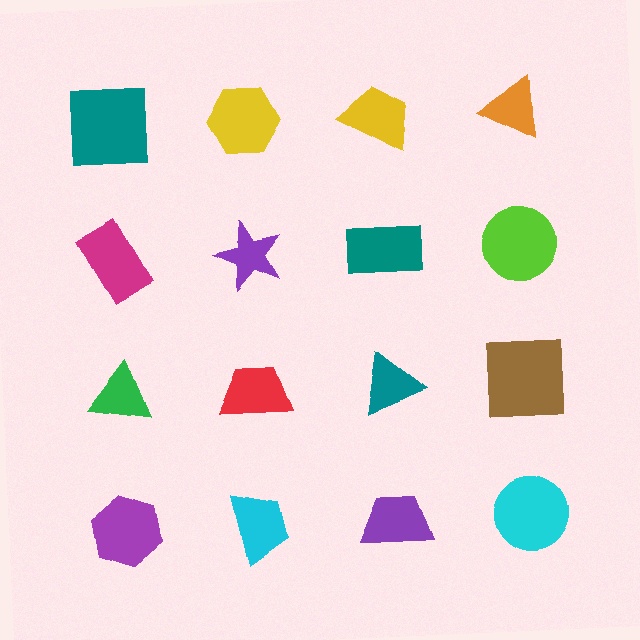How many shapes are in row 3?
4 shapes.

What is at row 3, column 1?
A green triangle.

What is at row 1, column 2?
A yellow hexagon.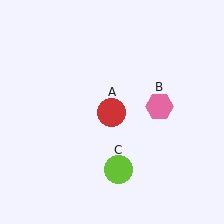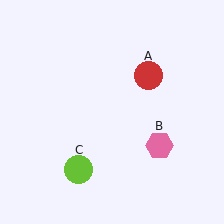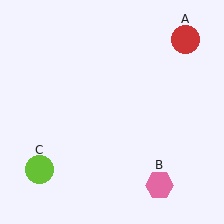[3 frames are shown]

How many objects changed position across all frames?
3 objects changed position: red circle (object A), pink hexagon (object B), lime circle (object C).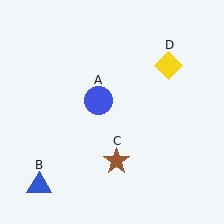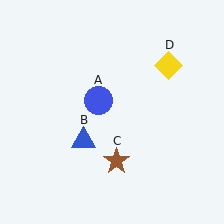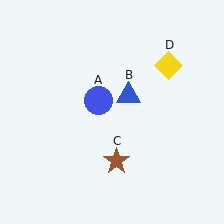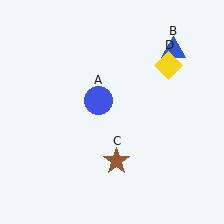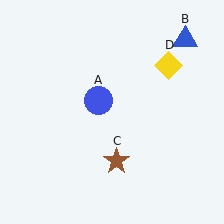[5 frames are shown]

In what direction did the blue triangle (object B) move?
The blue triangle (object B) moved up and to the right.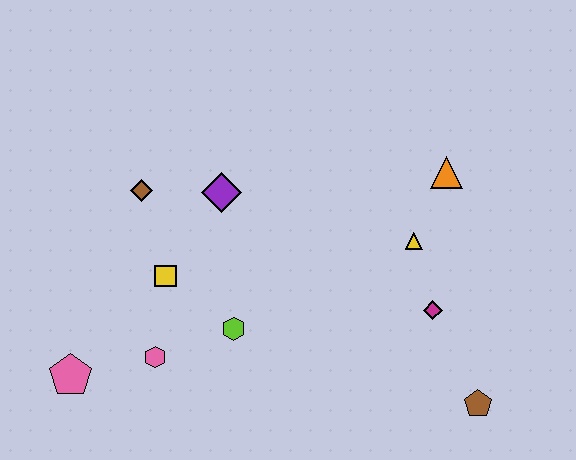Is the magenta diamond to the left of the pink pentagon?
No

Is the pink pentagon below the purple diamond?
Yes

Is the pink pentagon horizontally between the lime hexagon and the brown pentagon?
No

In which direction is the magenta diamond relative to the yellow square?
The magenta diamond is to the right of the yellow square.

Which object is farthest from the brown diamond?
The brown pentagon is farthest from the brown diamond.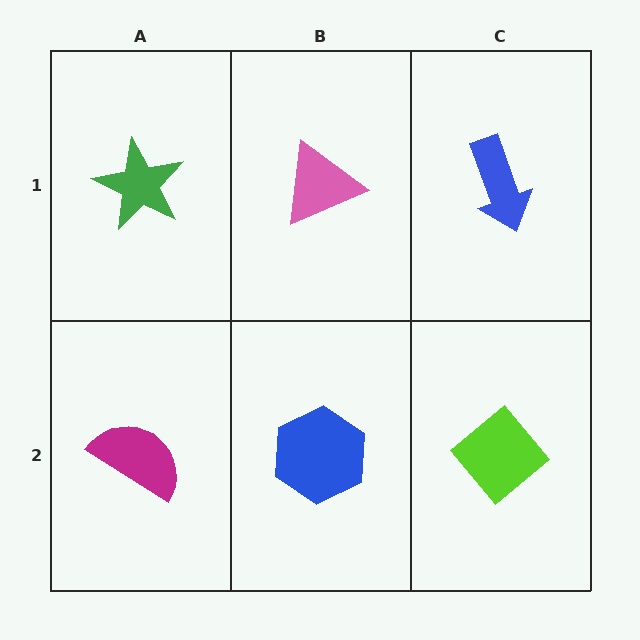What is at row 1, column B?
A pink triangle.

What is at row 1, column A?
A green star.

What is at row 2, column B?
A blue hexagon.